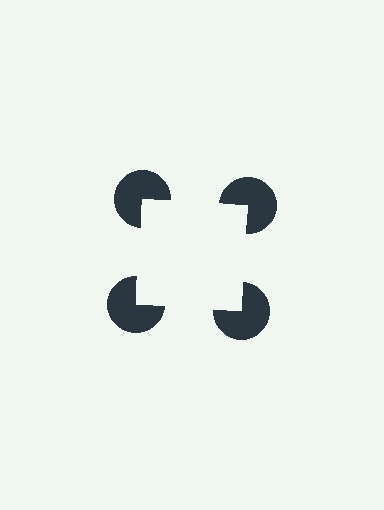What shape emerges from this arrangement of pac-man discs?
An illusory square — its edges are inferred from the aligned wedge cuts in the pac-man discs, not physically drawn.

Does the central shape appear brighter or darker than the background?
It typically appears slightly brighter than the background, even though no actual brightness change is drawn.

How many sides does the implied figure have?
4 sides.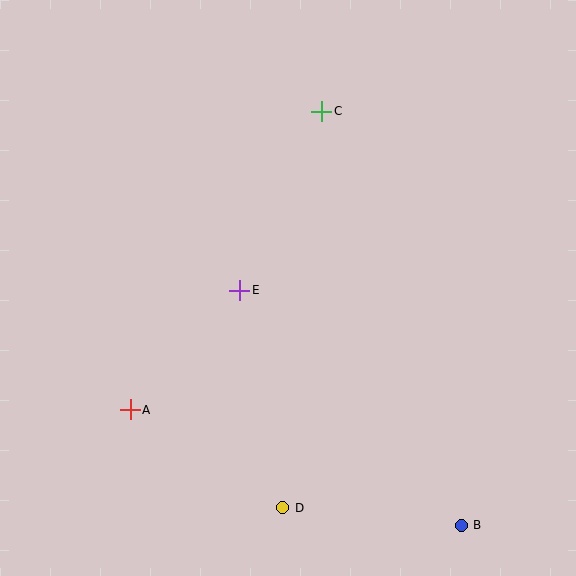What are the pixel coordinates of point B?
Point B is at (461, 525).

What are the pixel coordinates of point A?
Point A is at (130, 410).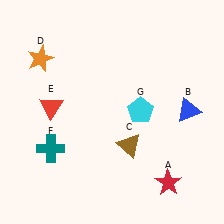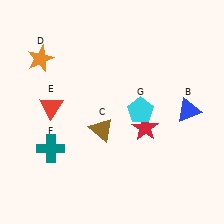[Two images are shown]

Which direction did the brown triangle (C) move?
The brown triangle (C) moved left.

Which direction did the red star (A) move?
The red star (A) moved up.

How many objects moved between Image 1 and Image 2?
2 objects moved between the two images.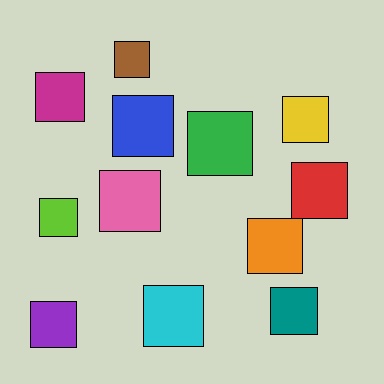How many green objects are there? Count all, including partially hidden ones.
There is 1 green object.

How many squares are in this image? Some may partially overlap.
There are 12 squares.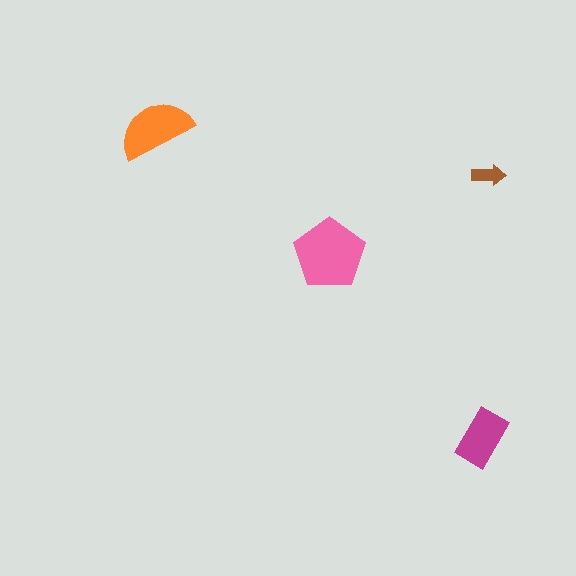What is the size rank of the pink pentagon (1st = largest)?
1st.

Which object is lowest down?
The magenta rectangle is bottommost.